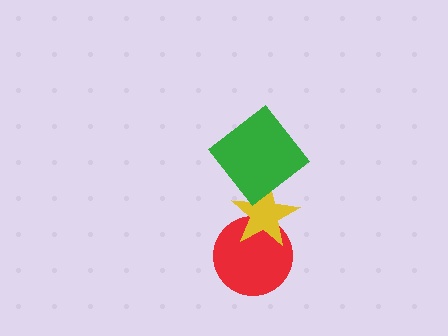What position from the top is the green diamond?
The green diamond is 1st from the top.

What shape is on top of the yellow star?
The green diamond is on top of the yellow star.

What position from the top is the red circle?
The red circle is 3rd from the top.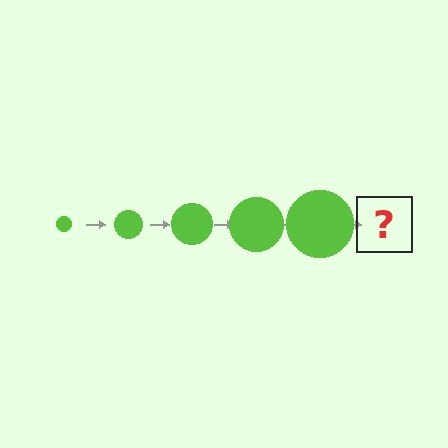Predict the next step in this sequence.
The next step is a lime circle, larger than the previous one.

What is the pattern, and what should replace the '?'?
The pattern is that the circle gets progressively larger each step. The '?' should be a lime circle, larger than the previous one.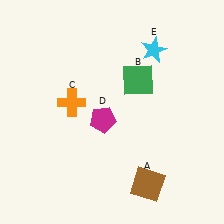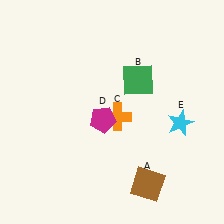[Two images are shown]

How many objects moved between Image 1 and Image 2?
2 objects moved between the two images.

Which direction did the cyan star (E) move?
The cyan star (E) moved down.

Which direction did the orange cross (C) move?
The orange cross (C) moved right.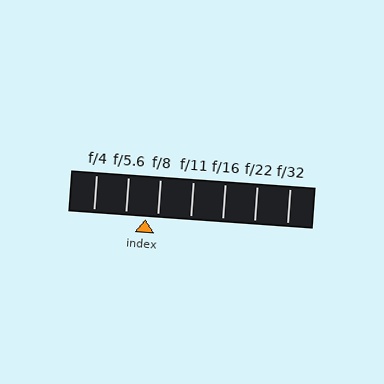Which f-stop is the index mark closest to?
The index mark is closest to f/8.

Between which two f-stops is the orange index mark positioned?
The index mark is between f/5.6 and f/8.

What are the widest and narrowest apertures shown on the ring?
The widest aperture shown is f/4 and the narrowest is f/32.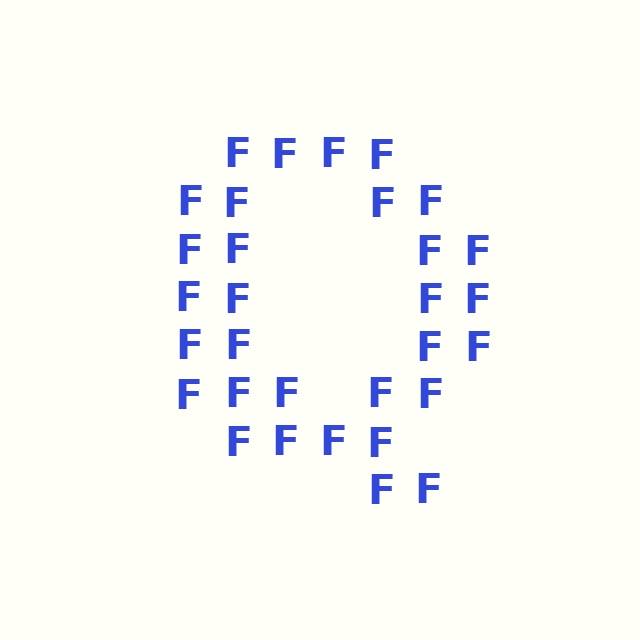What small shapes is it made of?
It is made of small letter F's.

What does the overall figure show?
The overall figure shows the letter Q.